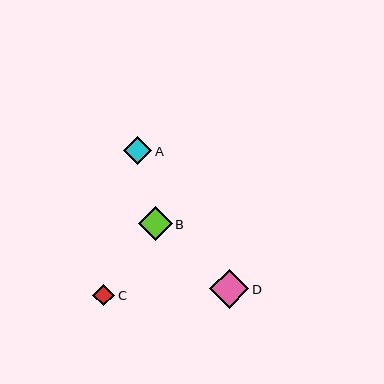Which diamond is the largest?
Diamond D is the largest with a size of approximately 39 pixels.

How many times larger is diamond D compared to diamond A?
Diamond D is approximately 1.4 times the size of diamond A.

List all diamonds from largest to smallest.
From largest to smallest: D, B, A, C.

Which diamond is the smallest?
Diamond C is the smallest with a size of approximately 22 pixels.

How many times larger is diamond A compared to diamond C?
Diamond A is approximately 1.3 times the size of diamond C.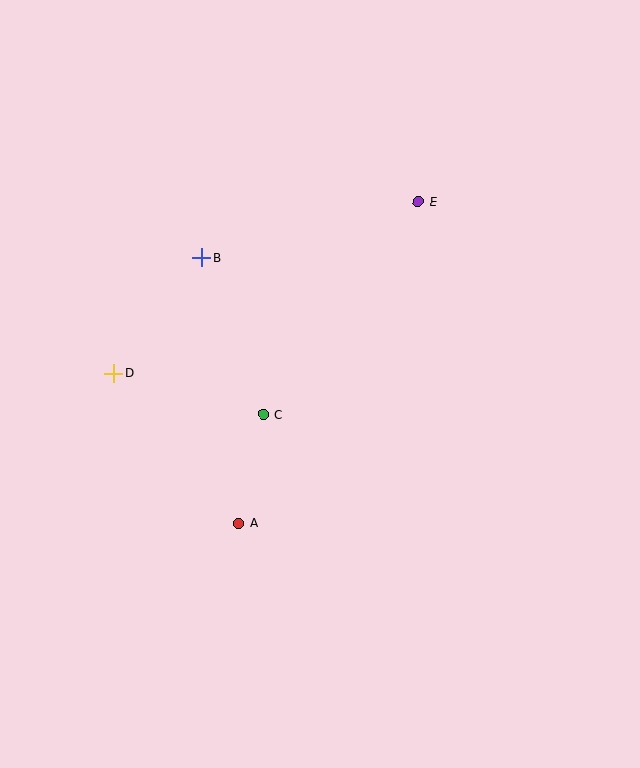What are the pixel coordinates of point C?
Point C is at (263, 414).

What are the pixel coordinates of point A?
Point A is at (238, 524).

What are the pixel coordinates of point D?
Point D is at (114, 374).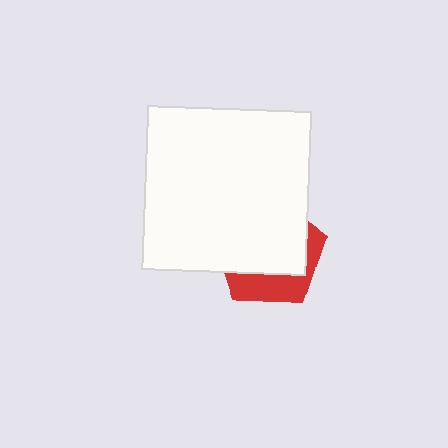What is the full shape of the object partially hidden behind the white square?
The partially hidden object is a red pentagon.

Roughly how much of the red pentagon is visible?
A small part of it is visible (roughly 32%).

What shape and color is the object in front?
The object in front is a white square.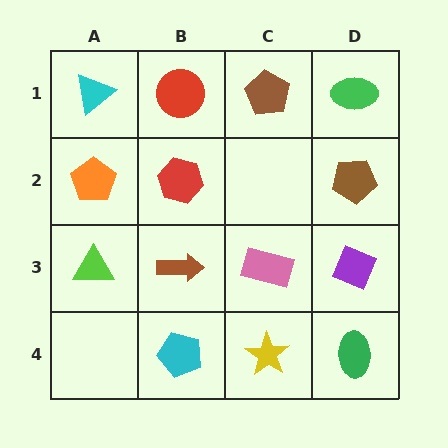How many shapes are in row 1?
4 shapes.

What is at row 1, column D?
A green ellipse.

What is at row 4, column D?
A green ellipse.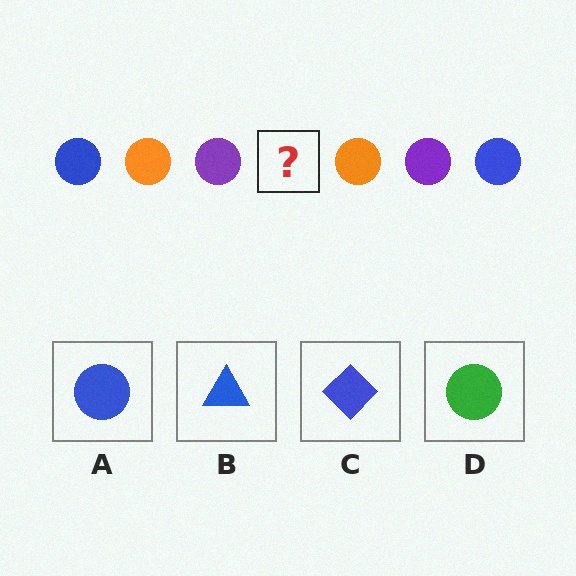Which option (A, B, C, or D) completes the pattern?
A.